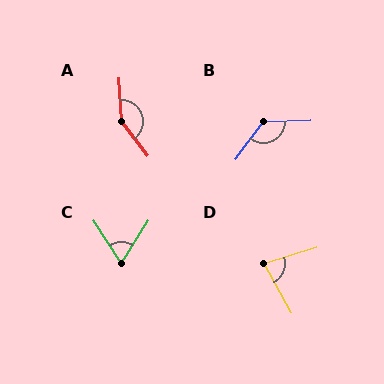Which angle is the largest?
A, at approximately 147 degrees.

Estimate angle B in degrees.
Approximately 128 degrees.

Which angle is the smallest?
C, at approximately 65 degrees.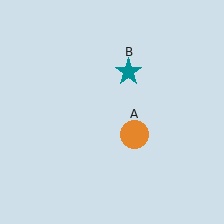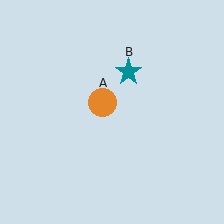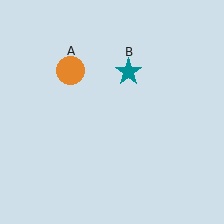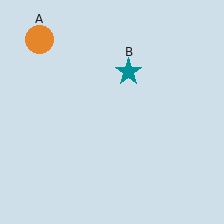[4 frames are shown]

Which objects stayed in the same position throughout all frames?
Teal star (object B) remained stationary.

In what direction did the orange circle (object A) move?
The orange circle (object A) moved up and to the left.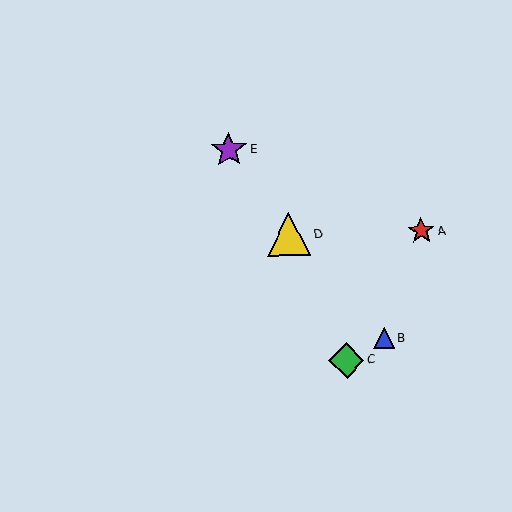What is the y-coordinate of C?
Object C is at y≈360.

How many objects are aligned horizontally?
2 objects (A, D) are aligned horizontally.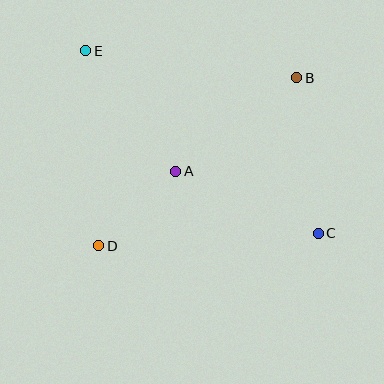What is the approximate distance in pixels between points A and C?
The distance between A and C is approximately 155 pixels.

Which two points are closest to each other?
Points A and D are closest to each other.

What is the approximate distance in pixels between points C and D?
The distance between C and D is approximately 220 pixels.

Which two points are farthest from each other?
Points C and E are farthest from each other.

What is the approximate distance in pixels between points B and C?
The distance between B and C is approximately 157 pixels.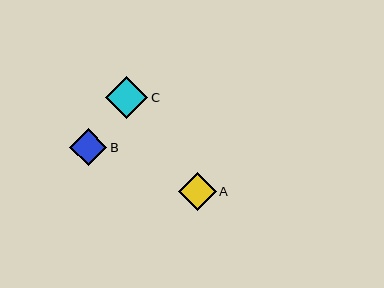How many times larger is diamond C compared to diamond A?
Diamond C is approximately 1.1 times the size of diamond A.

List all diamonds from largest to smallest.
From largest to smallest: C, A, B.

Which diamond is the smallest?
Diamond B is the smallest with a size of approximately 37 pixels.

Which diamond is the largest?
Diamond C is the largest with a size of approximately 42 pixels.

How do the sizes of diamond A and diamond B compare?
Diamond A and diamond B are approximately the same size.